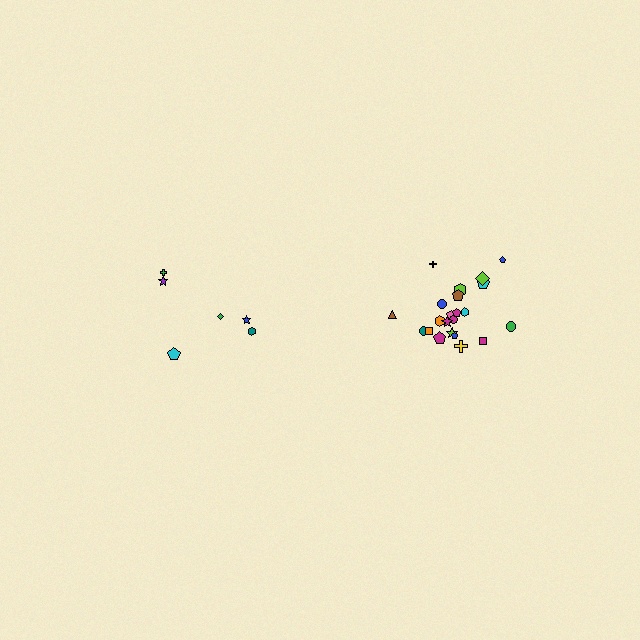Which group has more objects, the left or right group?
The right group.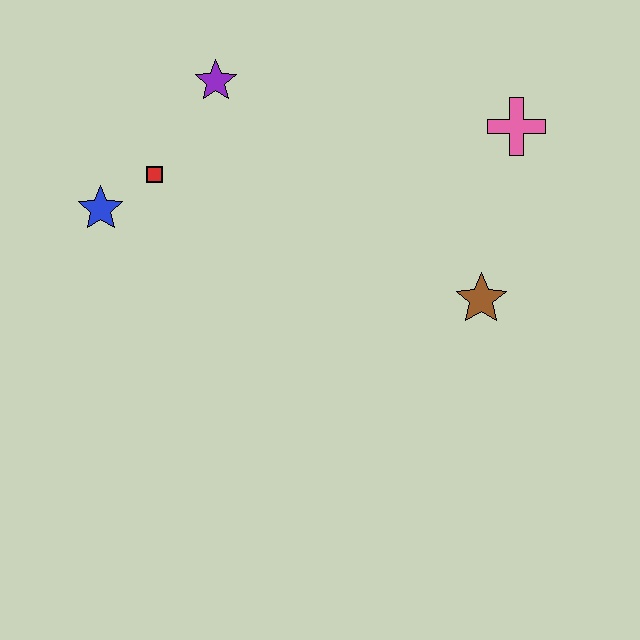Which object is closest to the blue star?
The red square is closest to the blue star.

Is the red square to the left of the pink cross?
Yes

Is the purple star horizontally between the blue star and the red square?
No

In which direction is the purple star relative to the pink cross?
The purple star is to the left of the pink cross.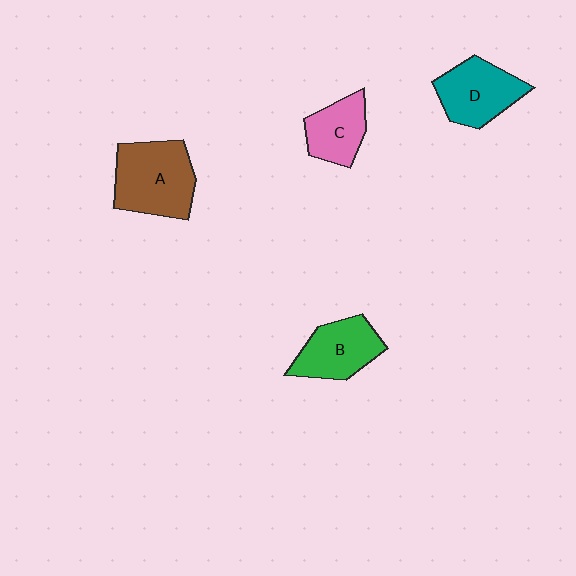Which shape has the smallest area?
Shape C (pink).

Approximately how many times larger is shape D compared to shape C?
Approximately 1.3 times.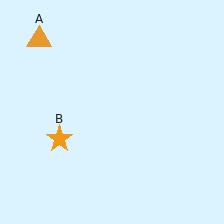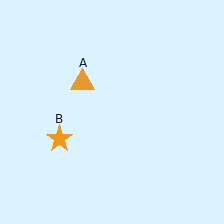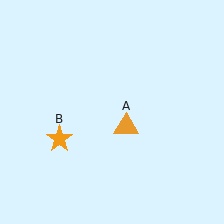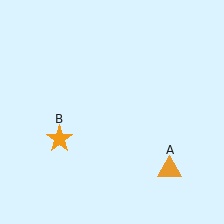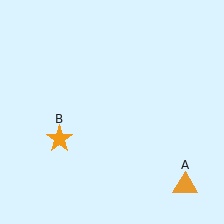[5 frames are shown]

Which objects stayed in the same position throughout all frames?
Orange star (object B) remained stationary.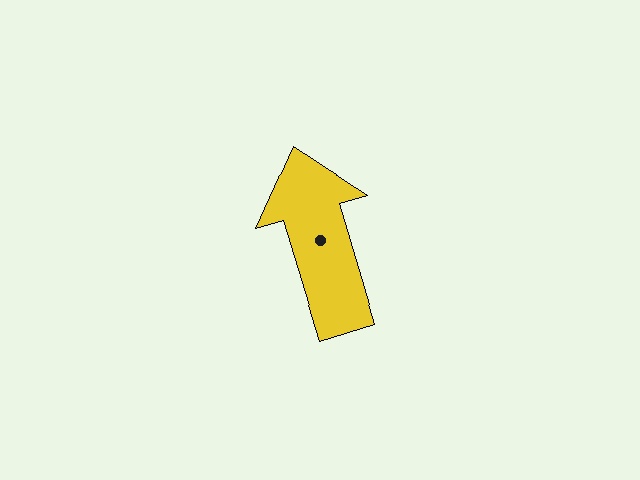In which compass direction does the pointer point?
North.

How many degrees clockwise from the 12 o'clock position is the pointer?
Approximately 343 degrees.